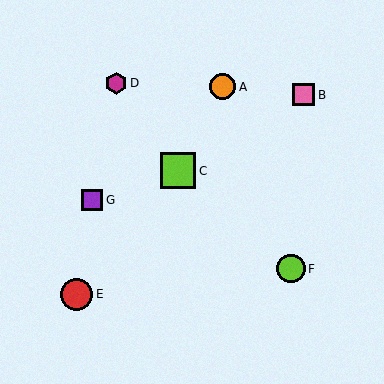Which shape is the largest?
The lime square (labeled C) is the largest.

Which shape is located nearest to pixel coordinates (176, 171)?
The lime square (labeled C) at (178, 171) is nearest to that location.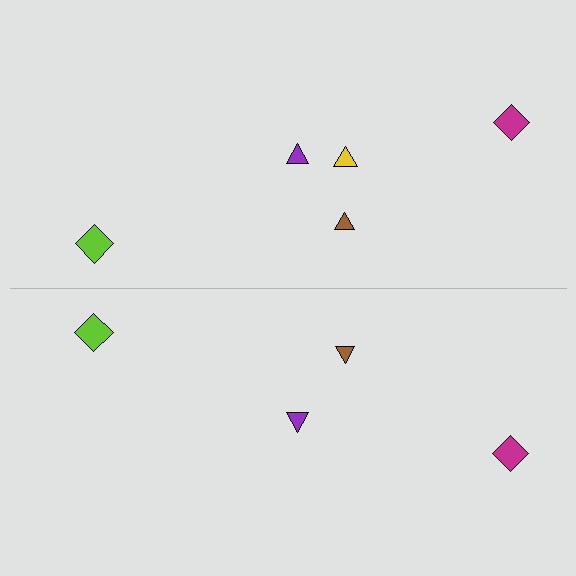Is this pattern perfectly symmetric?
No, the pattern is not perfectly symmetric. A yellow triangle is missing from the bottom side.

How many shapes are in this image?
There are 9 shapes in this image.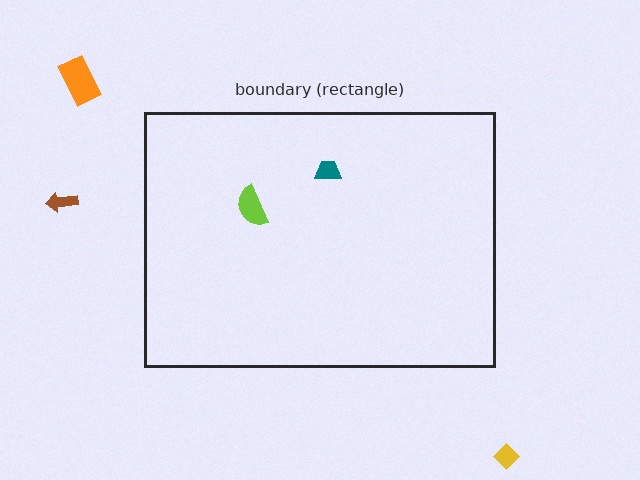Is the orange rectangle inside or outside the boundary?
Outside.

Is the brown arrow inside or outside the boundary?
Outside.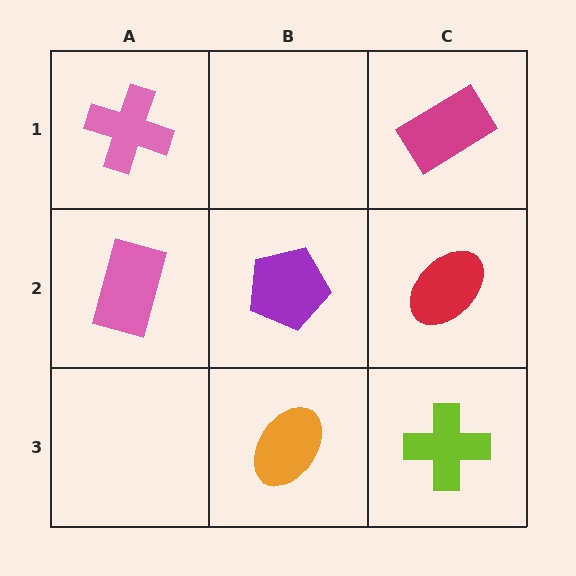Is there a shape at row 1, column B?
No, that cell is empty.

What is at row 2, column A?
A pink rectangle.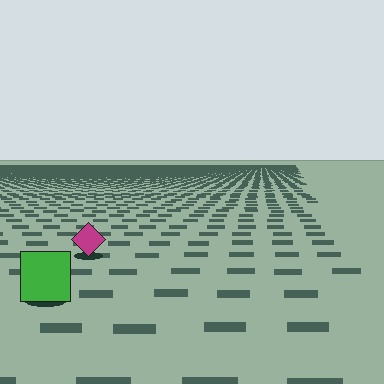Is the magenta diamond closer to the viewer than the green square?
No. The green square is closer — you can tell from the texture gradient: the ground texture is coarser near it.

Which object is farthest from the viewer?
The magenta diamond is farthest from the viewer. It appears smaller and the ground texture around it is denser.